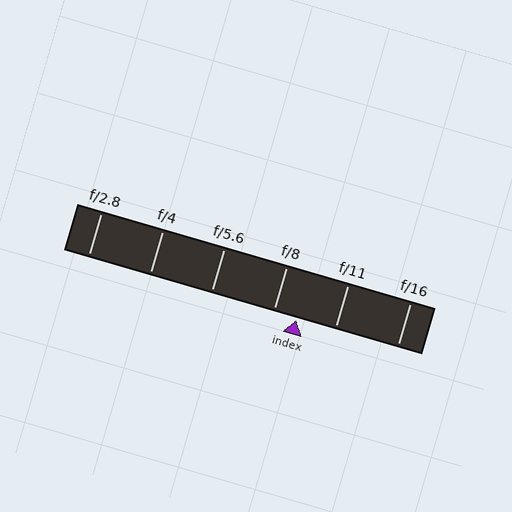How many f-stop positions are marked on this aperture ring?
There are 6 f-stop positions marked.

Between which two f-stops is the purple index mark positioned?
The index mark is between f/8 and f/11.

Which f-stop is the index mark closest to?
The index mark is closest to f/8.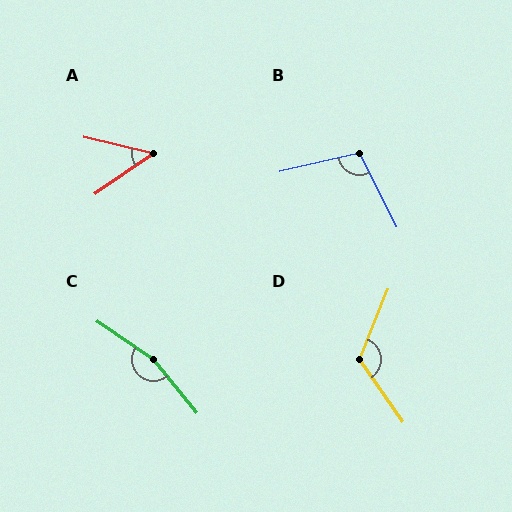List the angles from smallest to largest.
A (48°), B (103°), D (122°), C (164°).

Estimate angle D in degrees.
Approximately 122 degrees.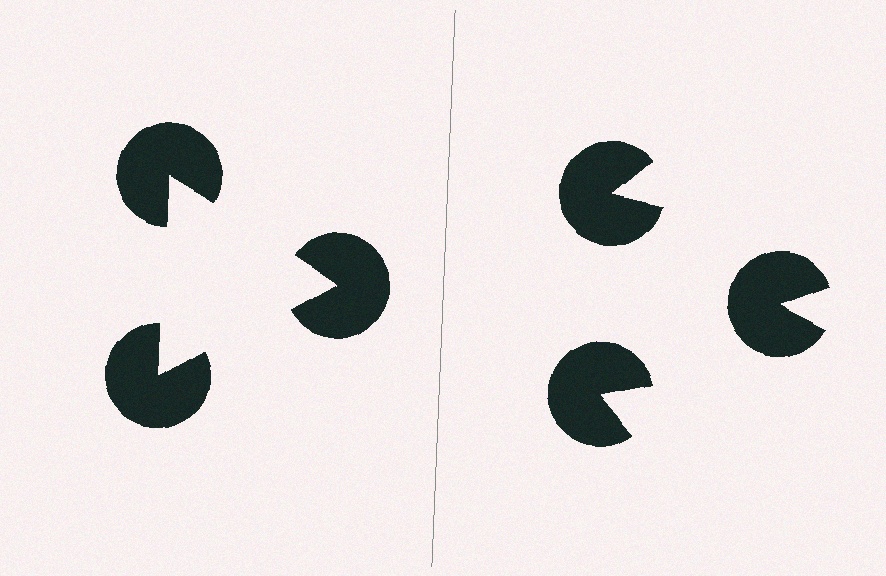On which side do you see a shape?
An illusory triangle appears on the left side. On the right side the wedge cuts are rotated, so no coherent shape forms.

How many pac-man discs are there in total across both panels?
6 — 3 on each side.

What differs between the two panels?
The pac-man discs are positioned identically on both sides; only the wedge orientations differ. On the left they align to a triangle; on the right they are misaligned.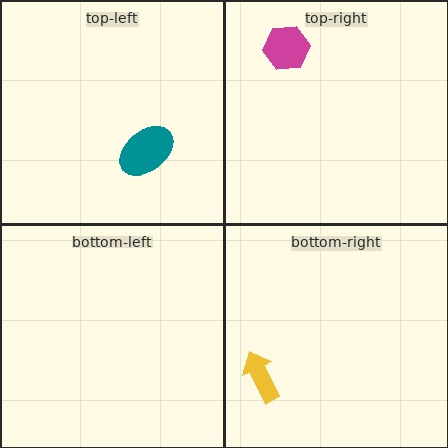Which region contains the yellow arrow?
The bottom-right region.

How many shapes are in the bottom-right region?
1.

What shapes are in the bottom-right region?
The yellow arrow.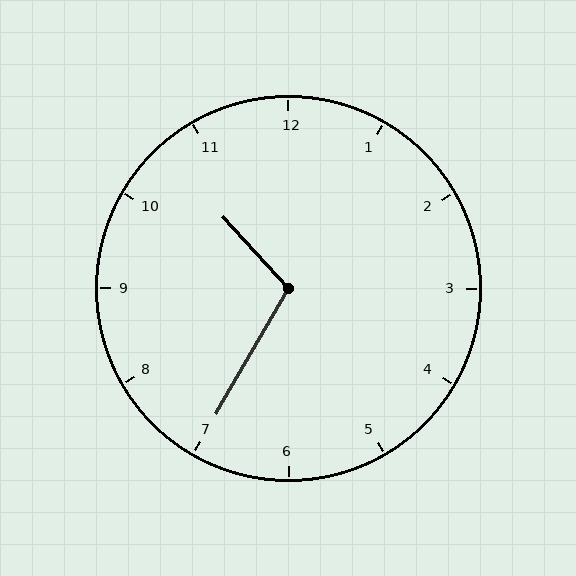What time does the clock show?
10:35.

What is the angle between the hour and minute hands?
Approximately 108 degrees.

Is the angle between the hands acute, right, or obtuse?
It is obtuse.